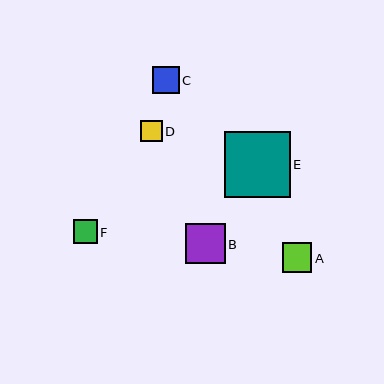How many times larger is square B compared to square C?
Square B is approximately 1.5 times the size of square C.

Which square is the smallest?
Square D is the smallest with a size of approximately 21 pixels.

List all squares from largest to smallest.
From largest to smallest: E, B, A, C, F, D.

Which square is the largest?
Square E is the largest with a size of approximately 66 pixels.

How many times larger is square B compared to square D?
Square B is approximately 1.8 times the size of square D.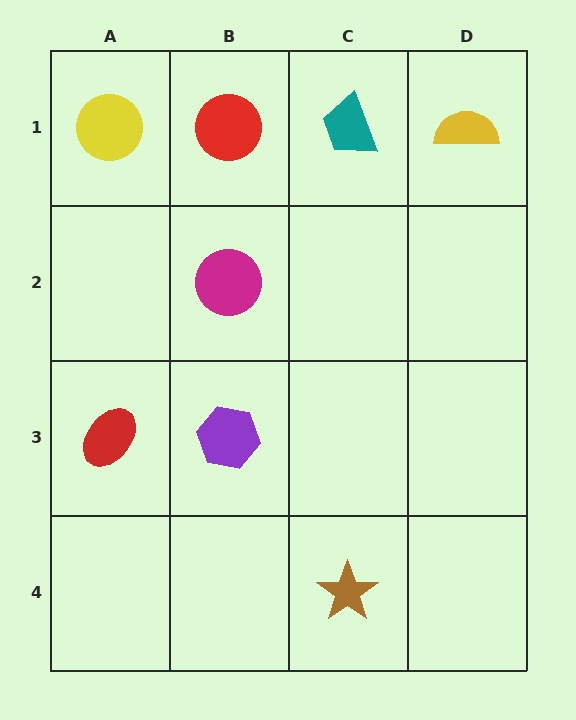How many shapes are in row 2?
1 shape.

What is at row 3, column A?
A red ellipse.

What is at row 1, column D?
A yellow semicircle.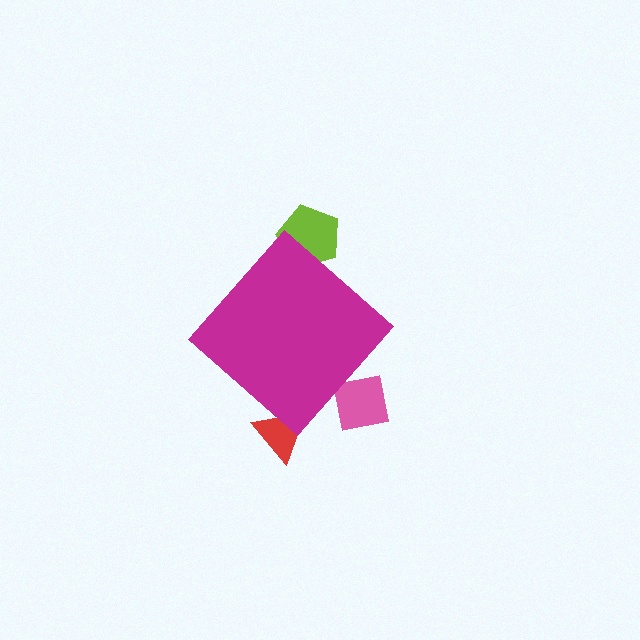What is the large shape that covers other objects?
A magenta diamond.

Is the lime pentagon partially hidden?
Yes, the lime pentagon is partially hidden behind the magenta diamond.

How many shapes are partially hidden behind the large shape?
3 shapes are partially hidden.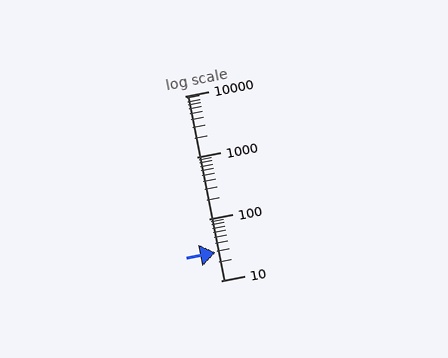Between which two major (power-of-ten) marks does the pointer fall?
The pointer is between 10 and 100.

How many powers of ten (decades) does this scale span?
The scale spans 3 decades, from 10 to 10000.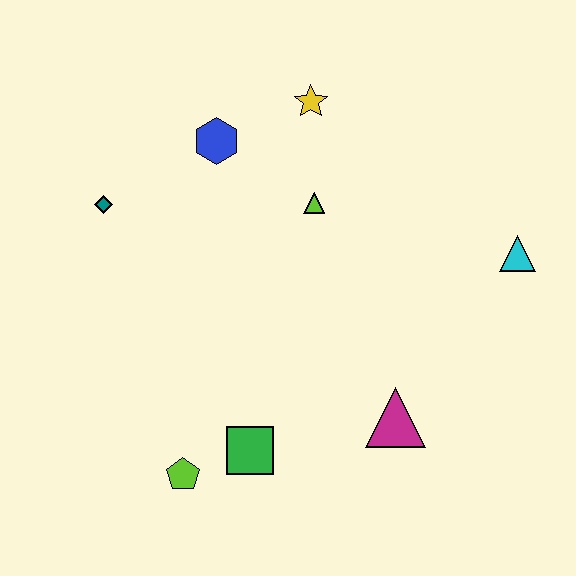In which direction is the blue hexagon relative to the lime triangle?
The blue hexagon is to the left of the lime triangle.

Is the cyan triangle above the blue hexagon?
No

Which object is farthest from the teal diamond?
The cyan triangle is farthest from the teal diamond.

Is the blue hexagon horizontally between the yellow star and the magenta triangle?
No